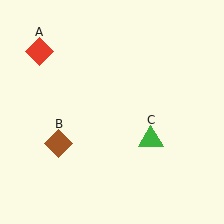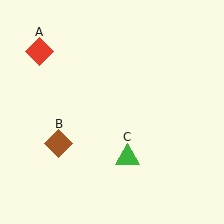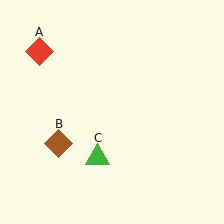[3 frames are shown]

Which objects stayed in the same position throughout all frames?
Red diamond (object A) and brown diamond (object B) remained stationary.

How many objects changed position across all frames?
1 object changed position: green triangle (object C).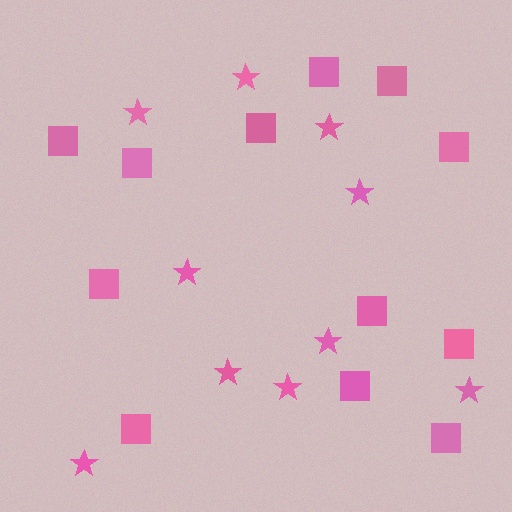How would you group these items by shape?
There are 2 groups: one group of squares (12) and one group of stars (10).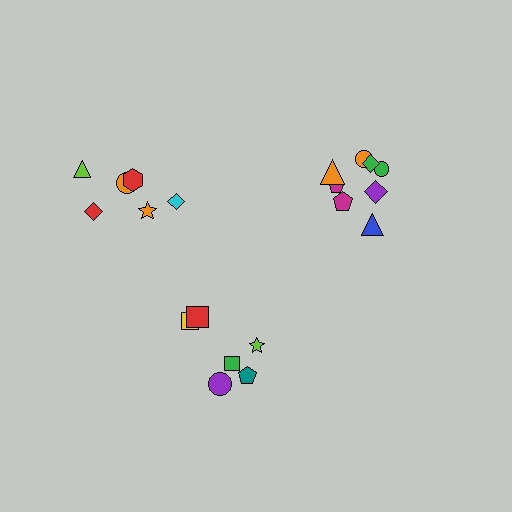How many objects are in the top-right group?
There are 8 objects.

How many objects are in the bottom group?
There are 6 objects.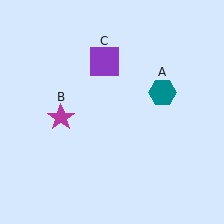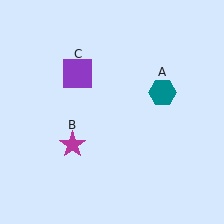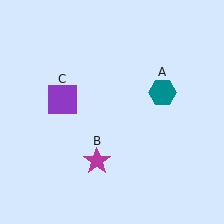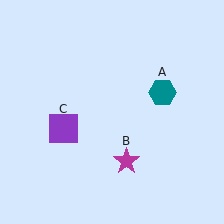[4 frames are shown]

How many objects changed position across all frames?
2 objects changed position: magenta star (object B), purple square (object C).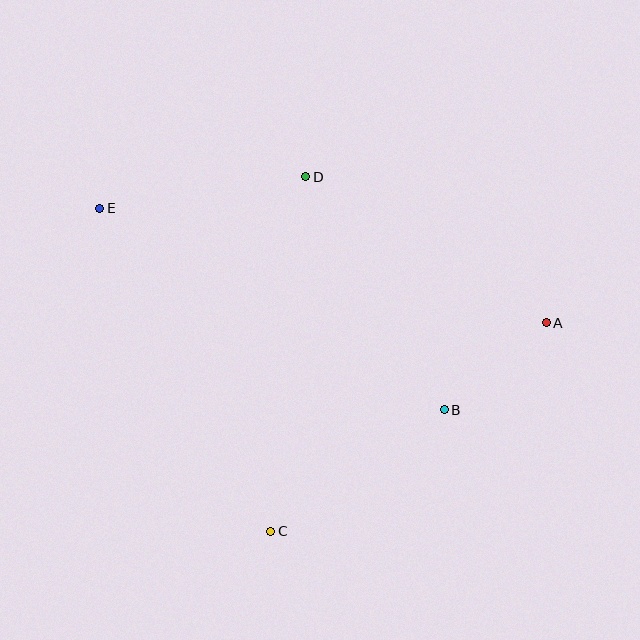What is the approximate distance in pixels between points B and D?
The distance between B and D is approximately 271 pixels.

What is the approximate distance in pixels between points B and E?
The distance between B and E is approximately 399 pixels.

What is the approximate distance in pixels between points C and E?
The distance between C and E is approximately 365 pixels.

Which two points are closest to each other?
Points A and B are closest to each other.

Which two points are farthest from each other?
Points A and E are farthest from each other.